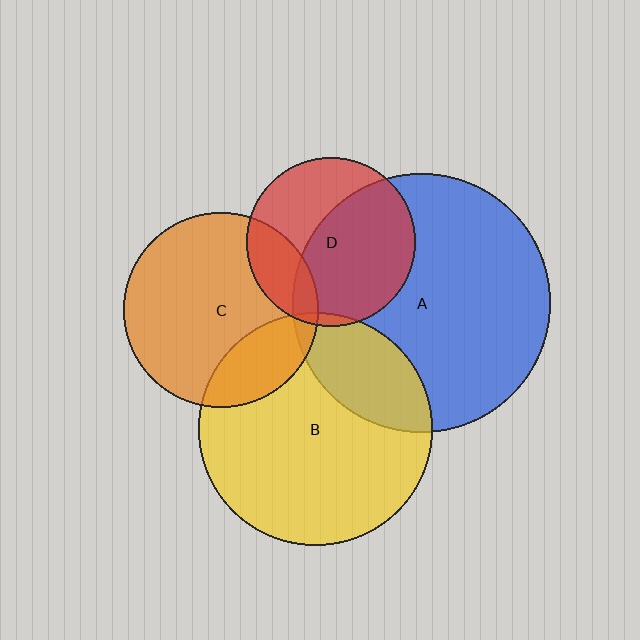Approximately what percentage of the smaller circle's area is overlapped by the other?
Approximately 5%.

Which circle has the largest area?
Circle A (blue).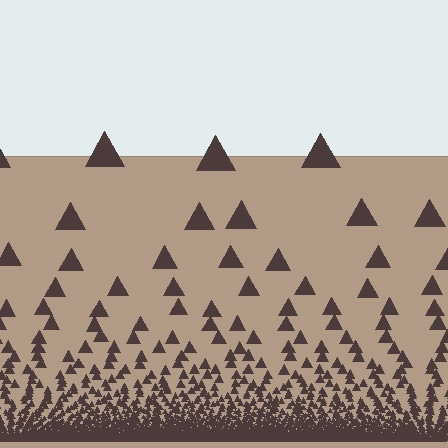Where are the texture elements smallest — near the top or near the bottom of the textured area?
Near the bottom.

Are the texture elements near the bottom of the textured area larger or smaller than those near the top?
Smaller. The gradient is inverted — elements near the bottom are smaller and denser.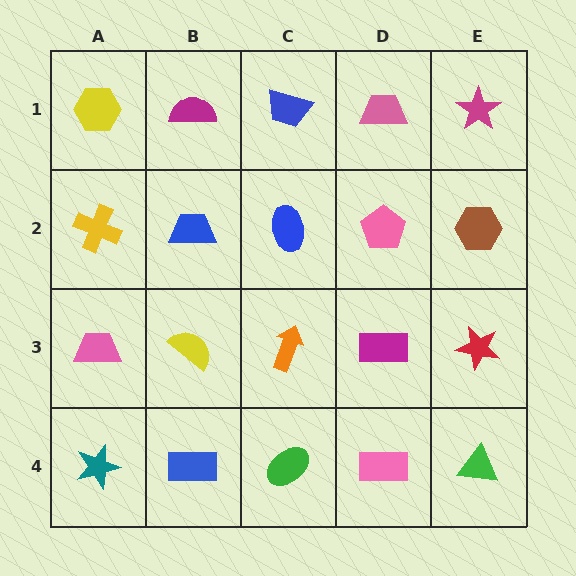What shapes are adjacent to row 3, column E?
A brown hexagon (row 2, column E), a green triangle (row 4, column E), a magenta rectangle (row 3, column D).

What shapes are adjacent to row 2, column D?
A pink trapezoid (row 1, column D), a magenta rectangle (row 3, column D), a blue ellipse (row 2, column C), a brown hexagon (row 2, column E).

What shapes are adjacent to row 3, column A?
A yellow cross (row 2, column A), a teal star (row 4, column A), a yellow semicircle (row 3, column B).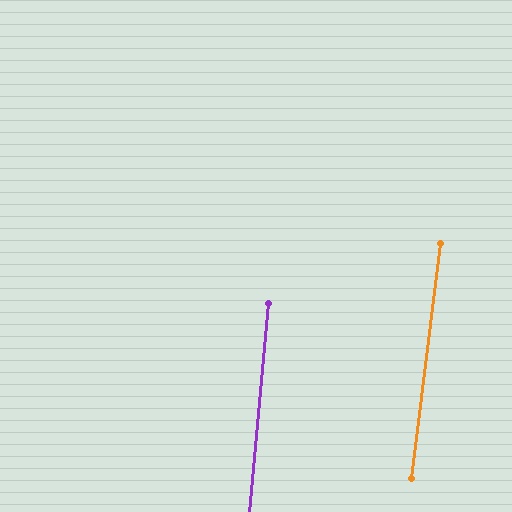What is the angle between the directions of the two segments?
Approximately 2 degrees.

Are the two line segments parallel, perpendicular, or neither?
Parallel — their directions differ by only 1.8°.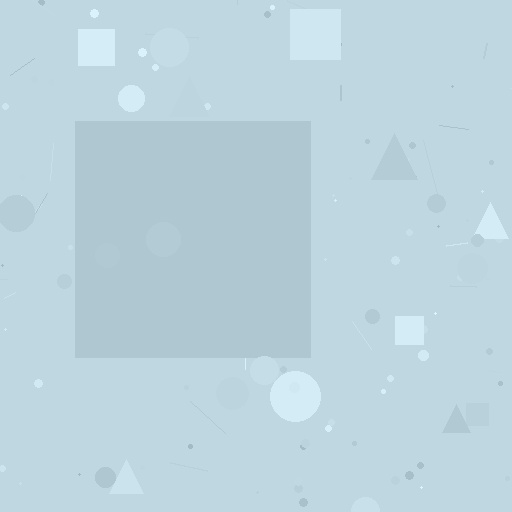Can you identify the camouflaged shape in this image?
The camouflaged shape is a square.